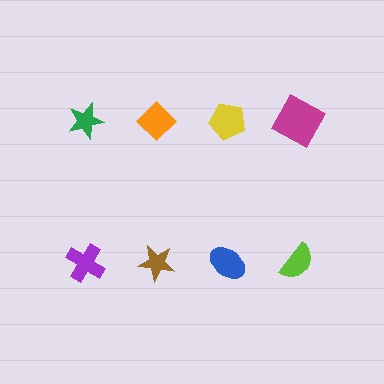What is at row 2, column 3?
A blue ellipse.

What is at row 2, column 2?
A brown star.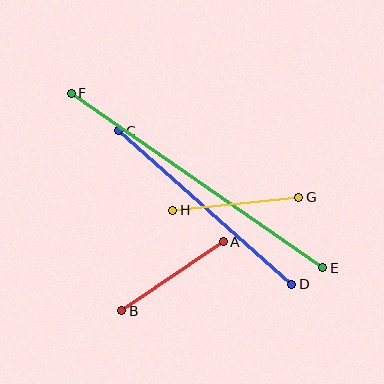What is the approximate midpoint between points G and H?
The midpoint is at approximately (236, 204) pixels.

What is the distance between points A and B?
The distance is approximately 123 pixels.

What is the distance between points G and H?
The distance is approximately 127 pixels.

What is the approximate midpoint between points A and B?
The midpoint is at approximately (172, 276) pixels.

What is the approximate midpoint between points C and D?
The midpoint is at approximately (205, 208) pixels.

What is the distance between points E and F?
The distance is approximately 306 pixels.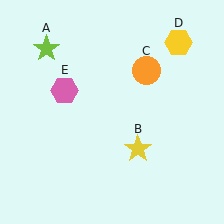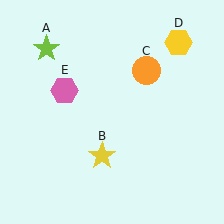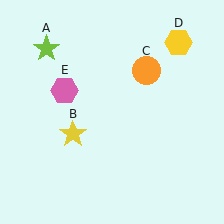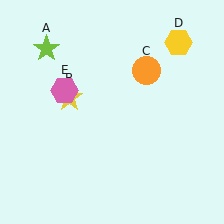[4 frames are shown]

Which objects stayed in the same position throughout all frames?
Lime star (object A) and orange circle (object C) and yellow hexagon (object D) and pink hexagon (object E) remained stationary.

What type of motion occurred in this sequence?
The yellow star (object B) rotated clockwise around the center of the scene.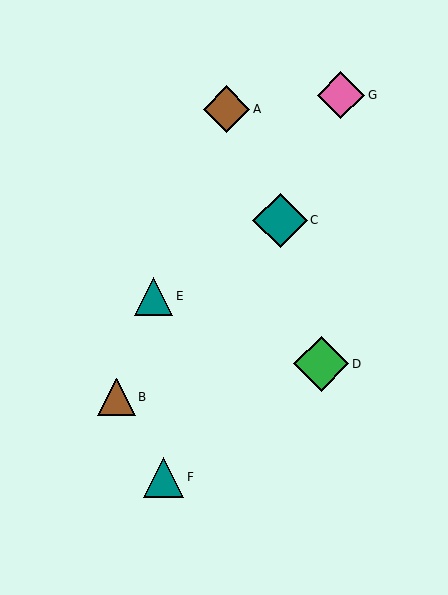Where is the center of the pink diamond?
The center of the pink diamond is at (341, 95).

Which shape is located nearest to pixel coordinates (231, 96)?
The brown diamond (labeled A) at (227, 109) is nearest to that location.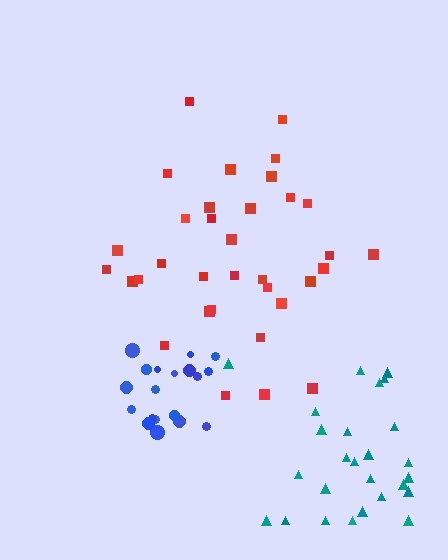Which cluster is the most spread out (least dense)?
Red.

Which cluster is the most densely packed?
Blue.